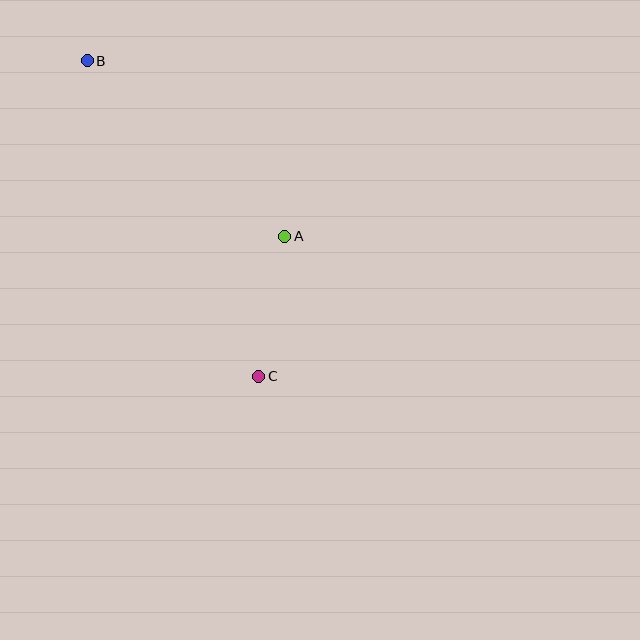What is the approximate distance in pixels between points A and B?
The distance between A and B is approximately 264 pixels.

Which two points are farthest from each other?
Points B and C are farthest from each other.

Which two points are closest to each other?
Points A and C are closest to each other.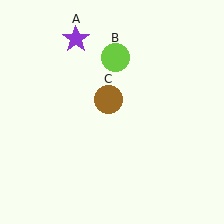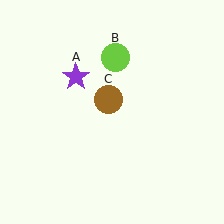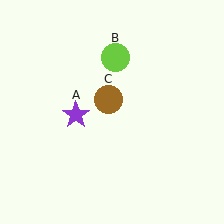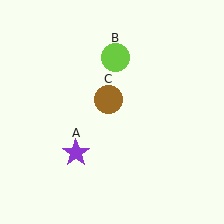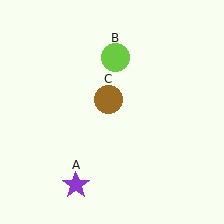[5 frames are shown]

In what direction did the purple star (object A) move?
The purple star (object A) moved down.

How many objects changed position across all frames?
1 object changed position: purple star (object A).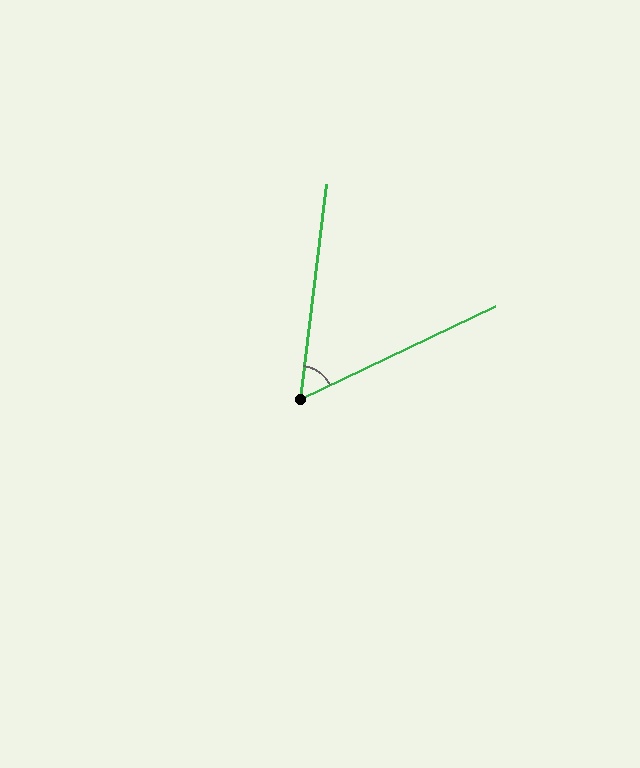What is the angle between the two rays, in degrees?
Approximately 58 degrees.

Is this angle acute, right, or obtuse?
It is acute.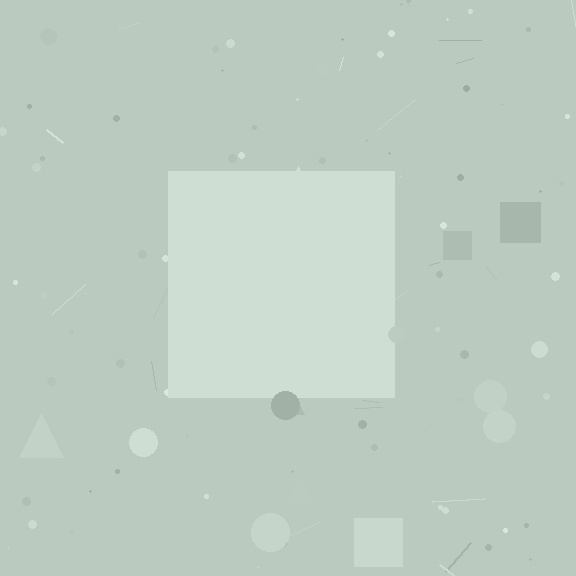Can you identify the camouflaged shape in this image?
The camouflaged shape is a square.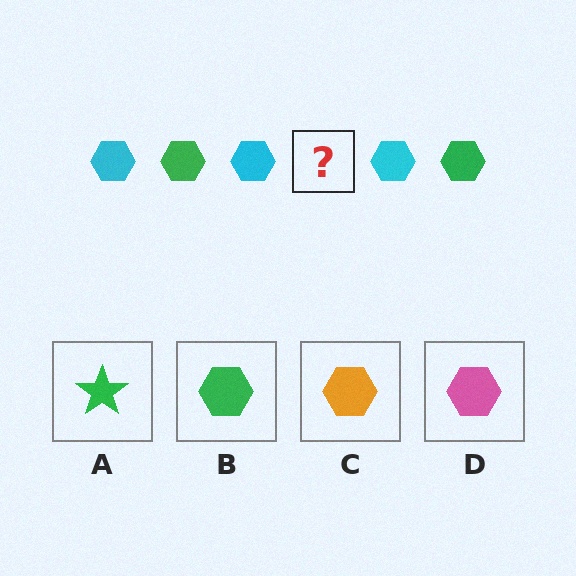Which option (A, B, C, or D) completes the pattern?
B.